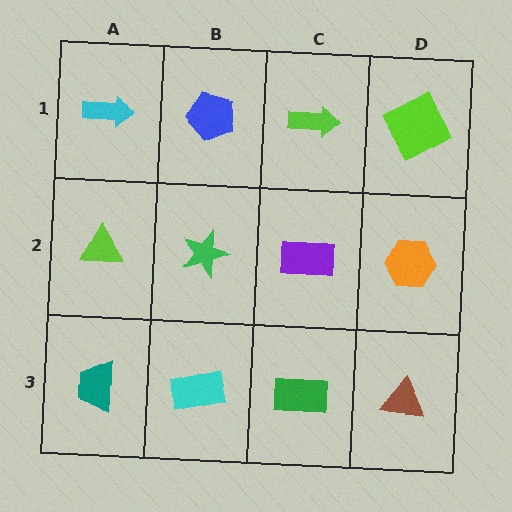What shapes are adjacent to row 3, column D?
An orange hexagon (row 2, column D), a green rectangle (row 3, column C).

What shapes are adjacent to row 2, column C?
A lime arrow (row 1, column C), a green rectangle (row 3, column C), a green star (row 2, column B), an orange hexagon (row 2, column D).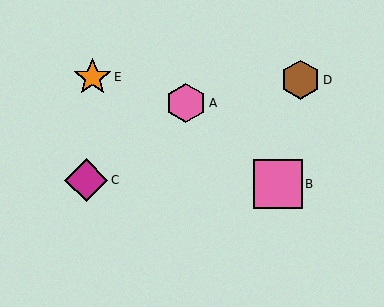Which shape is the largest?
The pink square (labeled B) is the largest.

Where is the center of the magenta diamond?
The center of the magenta diamond is at (86, 180).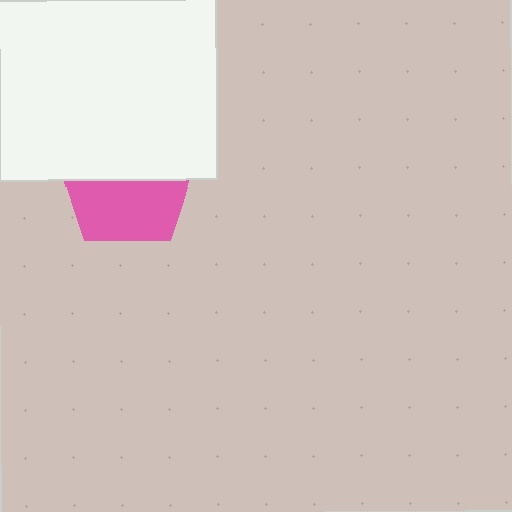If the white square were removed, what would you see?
You would see the complete pink pentagon.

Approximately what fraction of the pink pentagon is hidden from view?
Roughly 51% of the pink pentagon is hidden behind the white square.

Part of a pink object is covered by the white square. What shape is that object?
It is a pentagon.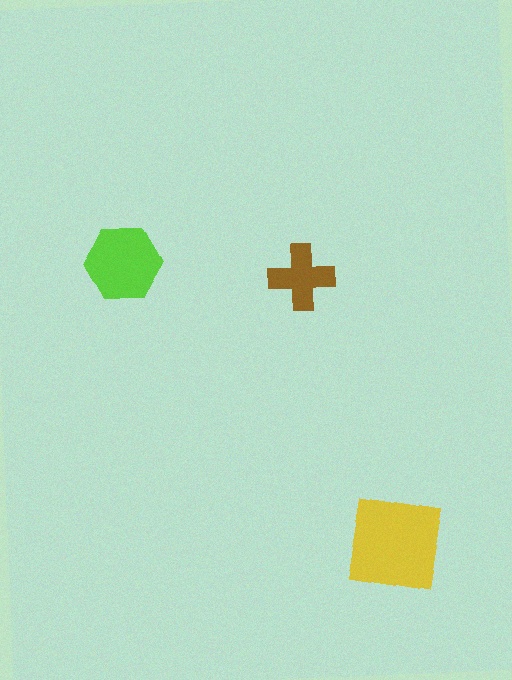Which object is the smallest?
The brown cross.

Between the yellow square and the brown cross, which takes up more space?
The yellow square.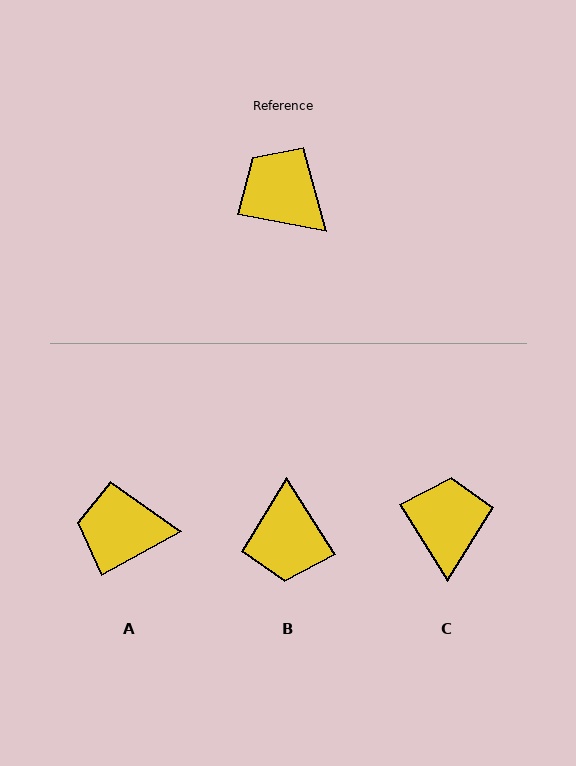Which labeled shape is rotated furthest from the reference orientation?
B, about 133 degrees away.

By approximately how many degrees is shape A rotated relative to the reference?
Approximately 40 degrees counter-clockwise.